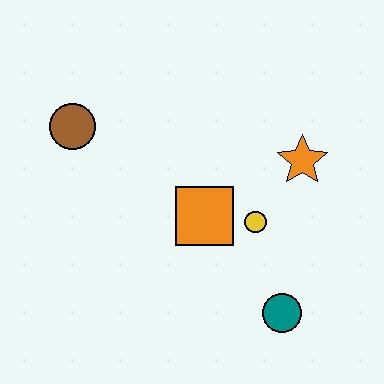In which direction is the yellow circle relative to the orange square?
The yellow circle is to the right of the orange square.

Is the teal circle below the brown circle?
Yes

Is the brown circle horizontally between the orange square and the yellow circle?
No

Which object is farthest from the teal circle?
The brown circle is farthest from the teal circle.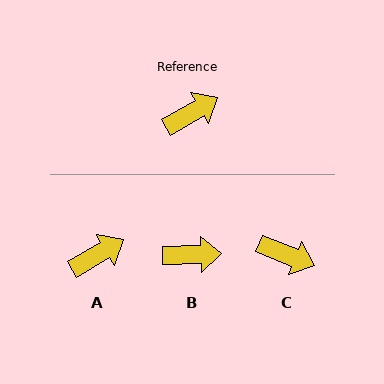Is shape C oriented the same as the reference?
No, it is off by about 52 degrees.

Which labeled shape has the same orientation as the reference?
A.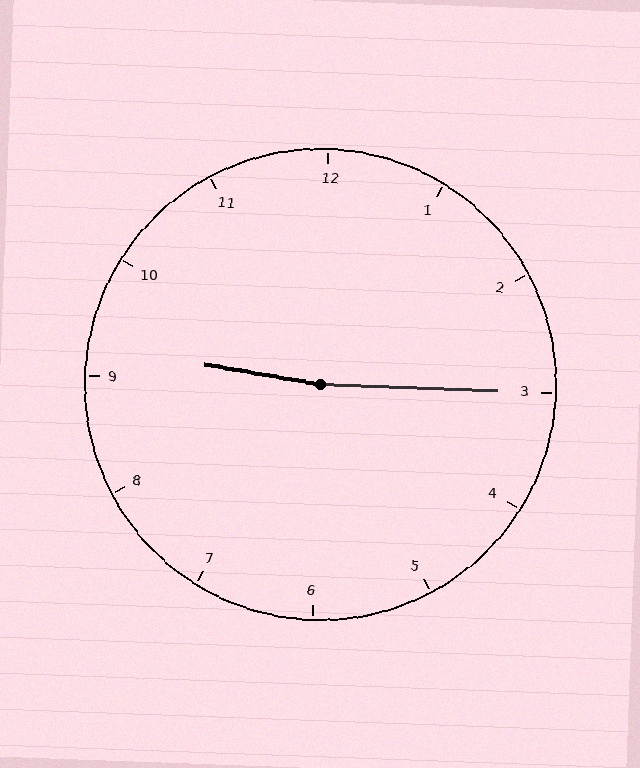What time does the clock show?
9:15.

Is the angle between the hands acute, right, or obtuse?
It is obtuse.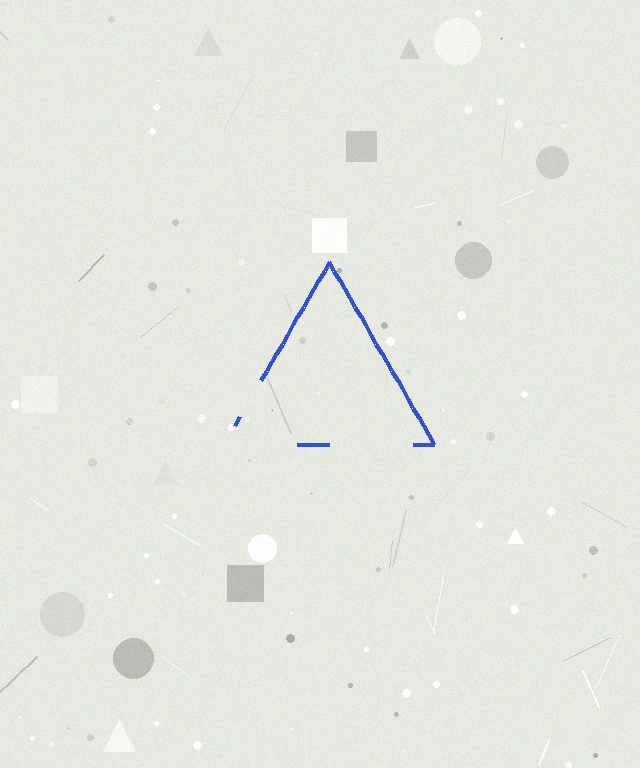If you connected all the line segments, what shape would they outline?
They would outline a triangle.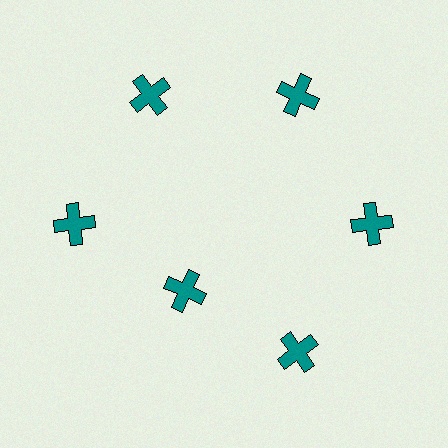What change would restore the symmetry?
The symmetry would be restored by moving it outward, back onto the ring so that all 6 crosses sit at equal angles and equal distance from the center.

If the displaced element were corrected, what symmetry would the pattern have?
It would have 6-fold rotational symmetry — the pattern would map onto itself every 60 degrees.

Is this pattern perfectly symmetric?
No. The 6 teal crosses are arranged in a ring, but one element near the 7 o'clock position is pulled inward toward the center, breaking the 6-fold rotational symmetry.